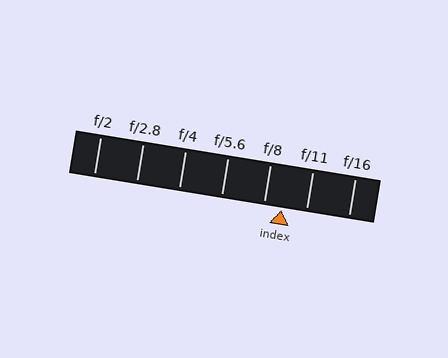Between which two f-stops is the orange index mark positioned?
The index mark is between f/8 and f/11.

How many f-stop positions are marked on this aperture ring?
There are 7 f-stop positions marked.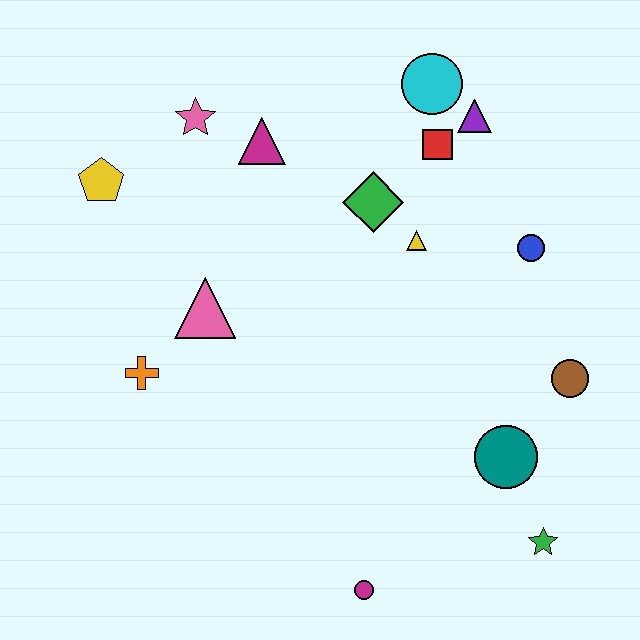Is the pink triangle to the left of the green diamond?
Yes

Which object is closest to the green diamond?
The yellow triangle is closest to the green diamond.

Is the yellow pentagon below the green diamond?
No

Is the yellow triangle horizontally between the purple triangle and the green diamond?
Yes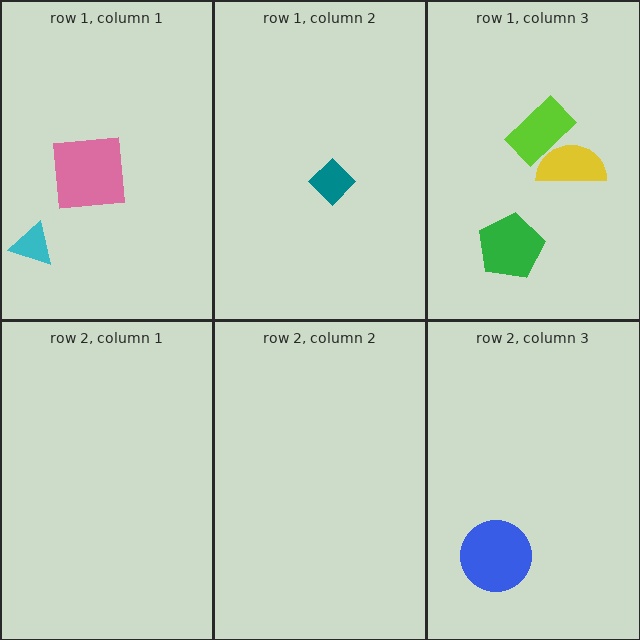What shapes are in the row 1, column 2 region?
The teal diamond.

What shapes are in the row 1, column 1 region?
The cyan triangle, the pink square.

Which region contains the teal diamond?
The row 1, column 2 region.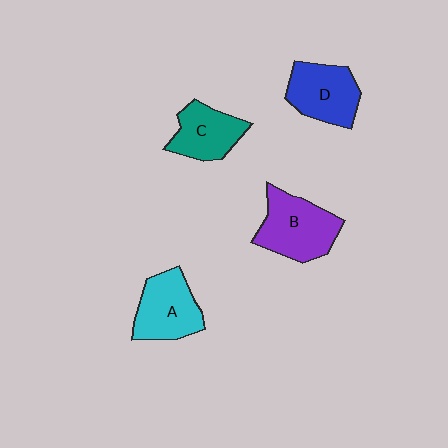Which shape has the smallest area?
Shape C (teal).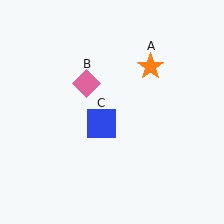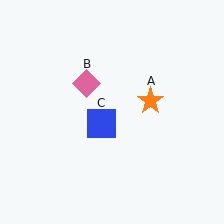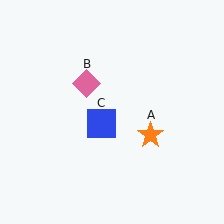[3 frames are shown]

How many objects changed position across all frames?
1 object changed position: orange star (object A).